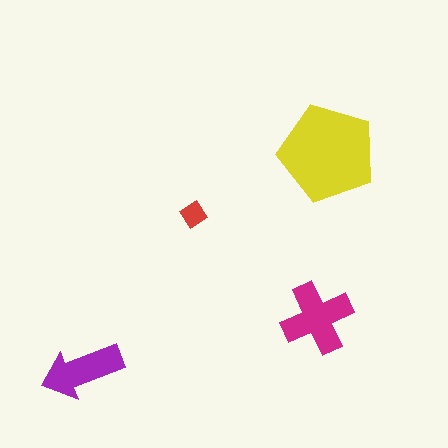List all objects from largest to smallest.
The yellow pentagon, the magenta cross, the purple arrow, the red diamond.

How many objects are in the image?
There are 4 objects in the image.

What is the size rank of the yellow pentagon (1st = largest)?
1st.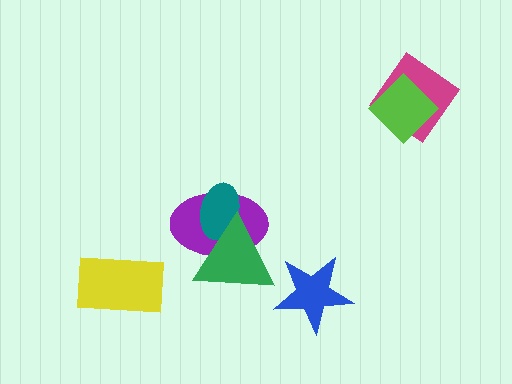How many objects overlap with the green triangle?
2 objects overlap with the green triangle.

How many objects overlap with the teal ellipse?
2 objects overlap with the teal ellipse.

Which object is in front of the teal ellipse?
The green triangle is in front of the teal ellipse.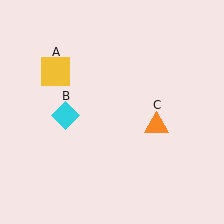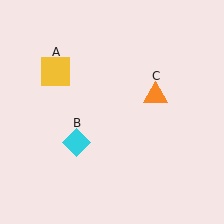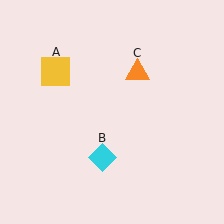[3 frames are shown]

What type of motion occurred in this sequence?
The cyan diamond (object B), orange triangle (object C) rotated counterclockwise around the center of the scene.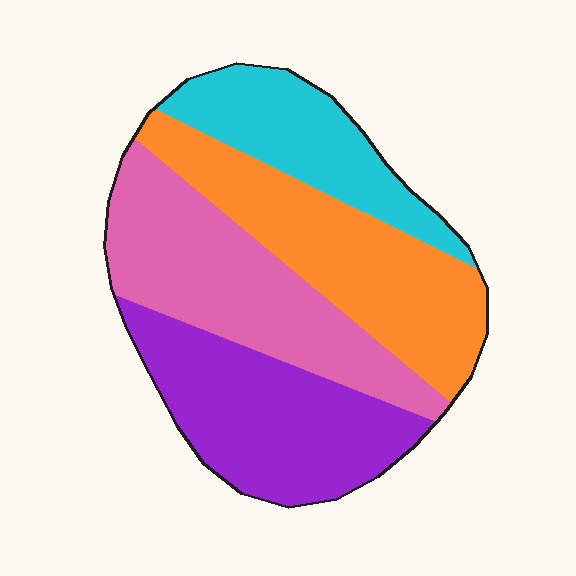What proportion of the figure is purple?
Purple takes up about one quarter (1/4) of the figure.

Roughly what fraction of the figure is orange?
Orange covers 28% of the figure.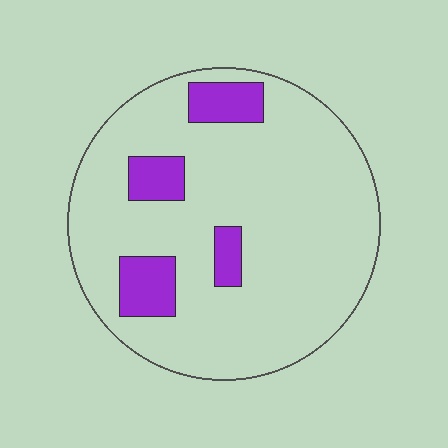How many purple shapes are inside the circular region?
4.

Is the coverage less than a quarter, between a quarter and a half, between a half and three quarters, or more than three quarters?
Less than a quarter.